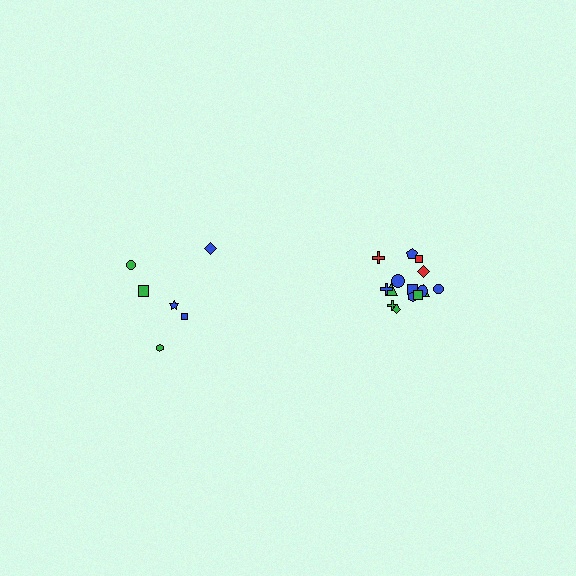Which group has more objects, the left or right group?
The right group.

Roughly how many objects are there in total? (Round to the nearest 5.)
Roughly 20 objects in total.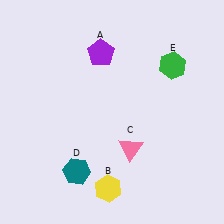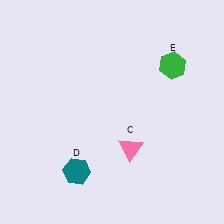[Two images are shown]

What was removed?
The purple pentagon (A), the yellow hexagon (B) were removed in Image 2.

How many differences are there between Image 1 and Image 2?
There are 2 differences between the two images.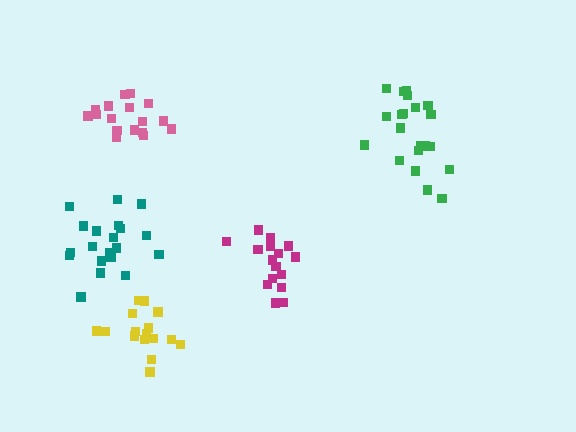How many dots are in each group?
Group 1: 20 dots, Group 2: 16 dots, Group 3: 17 dots, Group 4: 21 dots, Group 5: 16 dots (90 total).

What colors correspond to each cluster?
The clusters are colored: teal, yellow, pink, green, magenta.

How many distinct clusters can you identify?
There are 5 distinct clusters.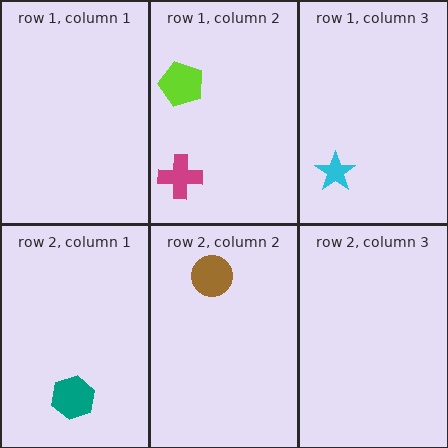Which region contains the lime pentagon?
The row 1, column 2 region.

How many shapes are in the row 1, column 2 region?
2.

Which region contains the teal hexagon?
The row 2, column 1 region.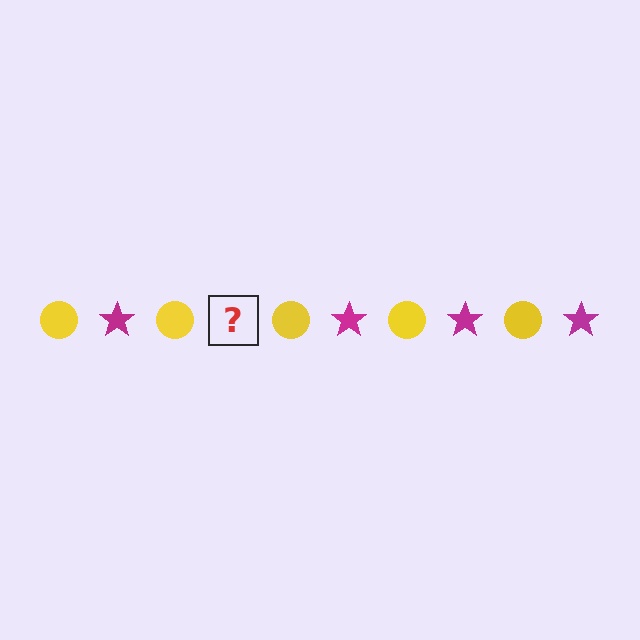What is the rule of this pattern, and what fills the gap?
The rule is that the pattern alternates between yellow circle and magenta star. The gap should be filled with a magenta star.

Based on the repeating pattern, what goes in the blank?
The blank should be a magenta star.